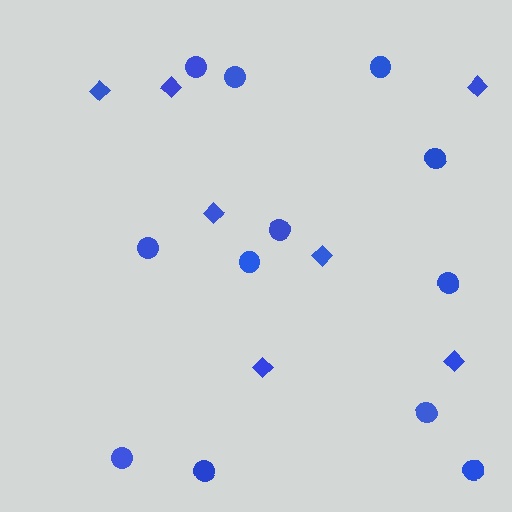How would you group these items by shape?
There are 2 groups: one group of circles (12) and one group of diamonds (7).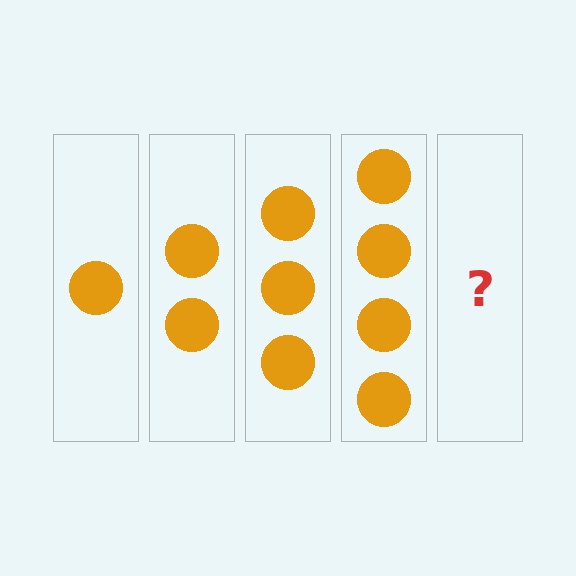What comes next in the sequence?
The next element should be 5 circles.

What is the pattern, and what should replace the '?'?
The pattern is that each step adds one more circle. The '?' should be 5 circles.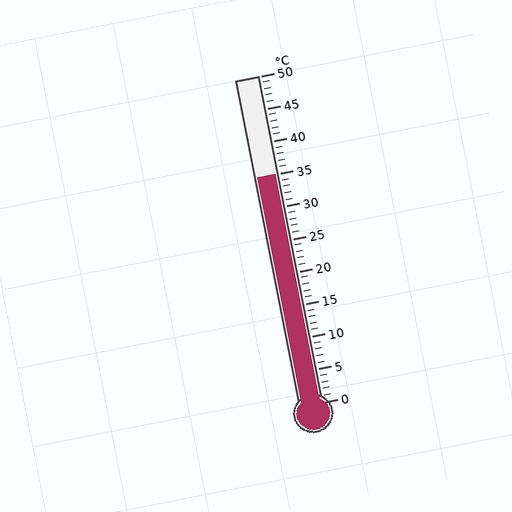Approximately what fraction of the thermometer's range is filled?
The thermometer is filled to approximately 70% of its range.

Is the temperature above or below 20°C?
The temperature is above 20°C.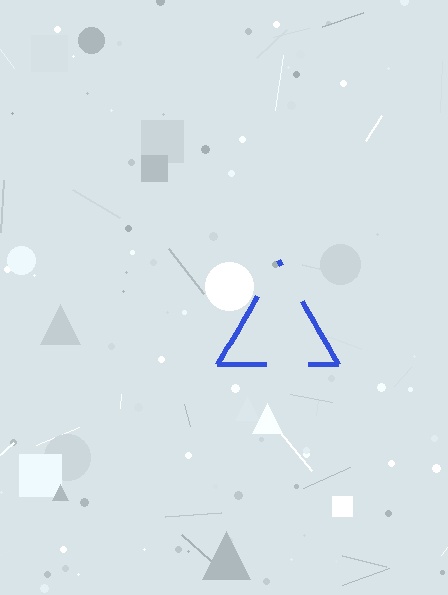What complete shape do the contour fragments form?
The contour fragments form a triangle.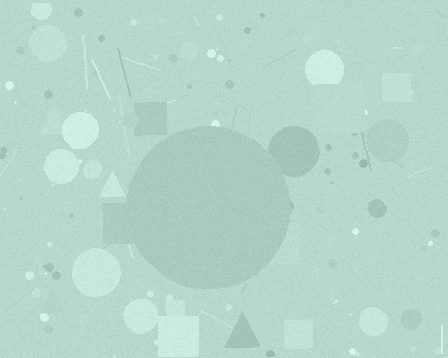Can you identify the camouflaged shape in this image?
The camouflaged shape is a circle.